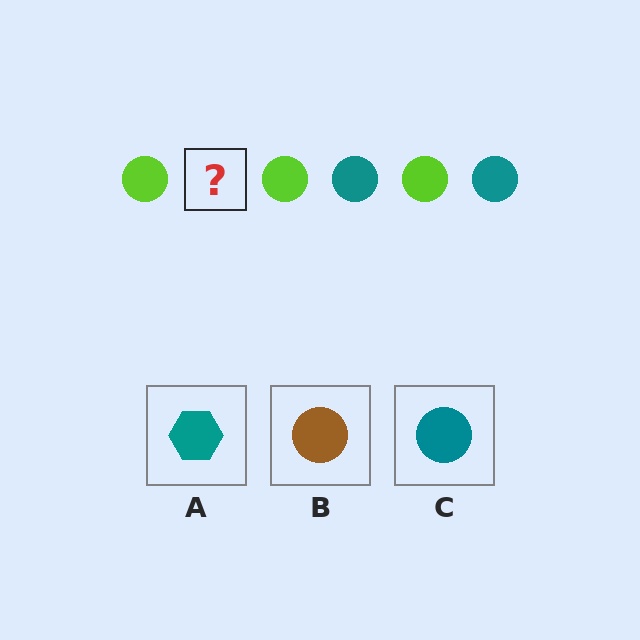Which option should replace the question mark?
Option C.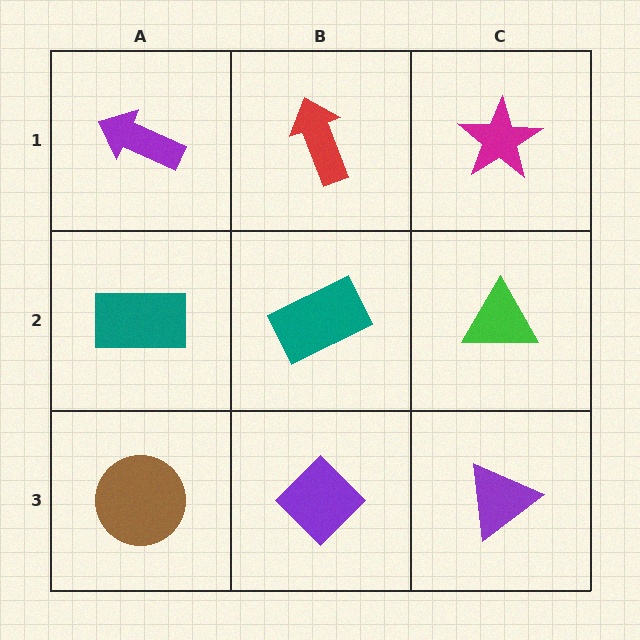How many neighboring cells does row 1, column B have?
3.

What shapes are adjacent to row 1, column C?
A green triangle (row 2, column C), a red arrow (row 1, column B).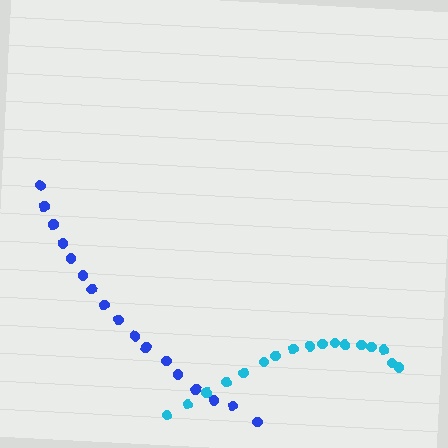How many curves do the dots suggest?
There are 2 distinct paths.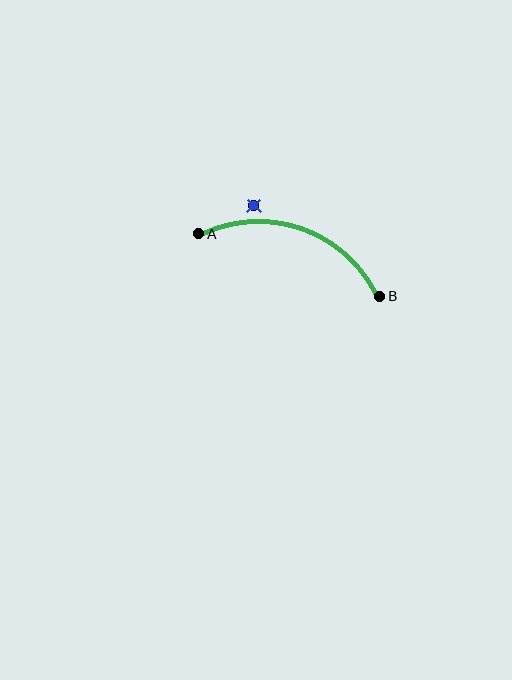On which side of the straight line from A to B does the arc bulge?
The arc bulges above the straight line connecting A and B.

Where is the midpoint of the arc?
The arc midpoint is the point on the curve farthest from the straight line joining A and B. It sits above that line.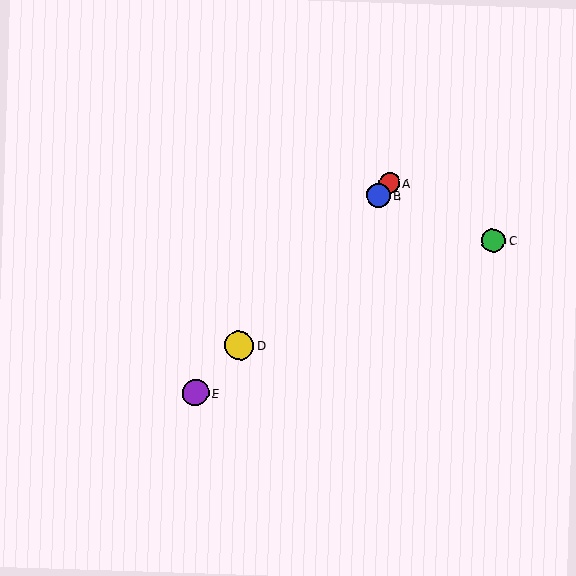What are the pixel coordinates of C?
Object C is at (493, 241).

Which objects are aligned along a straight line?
Objects A, B, D, E are aligned along a straight line.